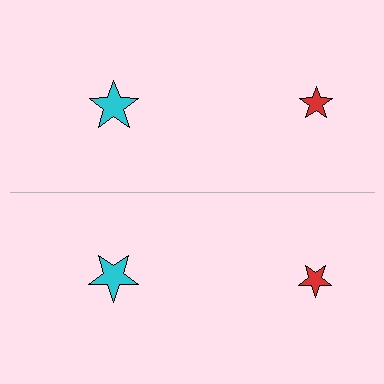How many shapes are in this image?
There are 4 shapes in this image.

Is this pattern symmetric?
Yes, this pattern has bilateral (reflection) symmetry.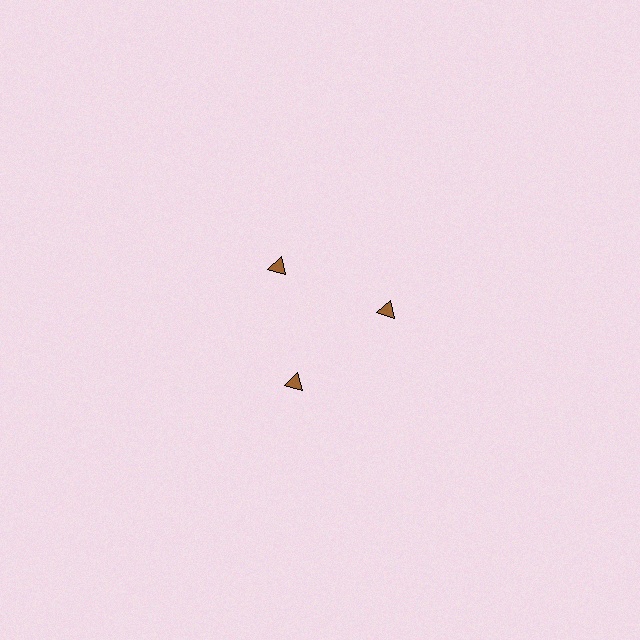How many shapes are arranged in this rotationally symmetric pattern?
There are 3 shapes, arranged in 3 groups of 1.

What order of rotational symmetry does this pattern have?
This pattern has 3-fold rotational symmetry.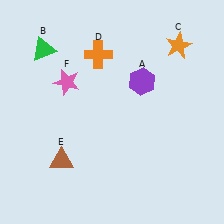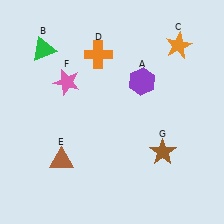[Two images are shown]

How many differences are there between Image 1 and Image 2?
There is 1 difference between the two images.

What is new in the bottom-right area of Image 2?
A brown star (G) was added in the bottom-right area of Image 2.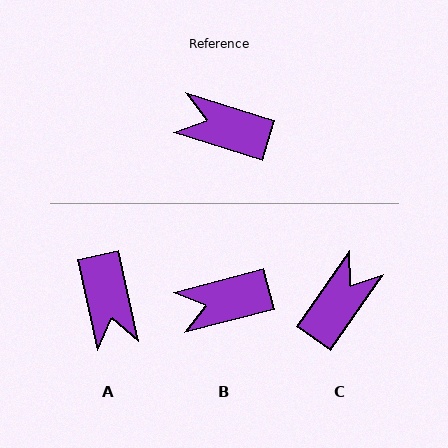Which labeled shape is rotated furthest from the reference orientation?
A, about 120 degrees away.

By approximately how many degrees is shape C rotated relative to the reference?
Approximately 108 degrees clockwise.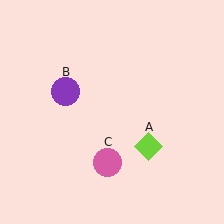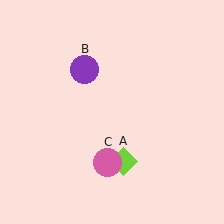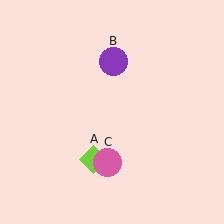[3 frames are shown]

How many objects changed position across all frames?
2 objects changed position: lime diamond (object A), purple circle (object B).